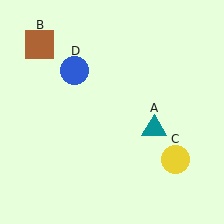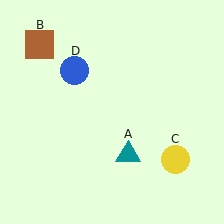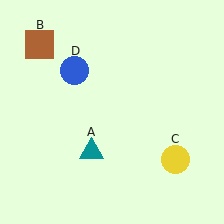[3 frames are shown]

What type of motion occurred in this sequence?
The teal triangle (object A) rotated clockwise around the center of the scene.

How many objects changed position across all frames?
1 object changed position: teal triangle (object A).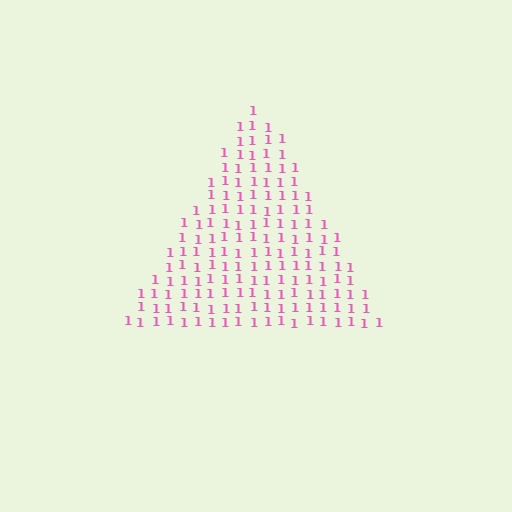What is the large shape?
The large shape is a triangle.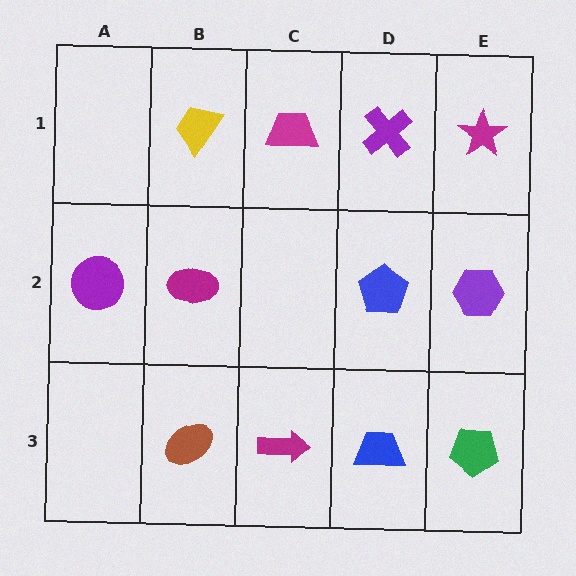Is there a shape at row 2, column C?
No, that cell is empty.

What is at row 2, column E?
A purple hexagon.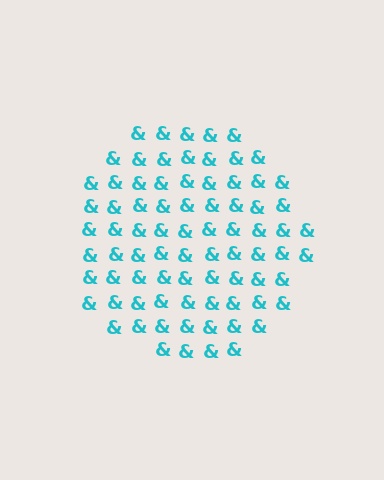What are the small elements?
The small elements are ampersands.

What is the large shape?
The large shape is a circle.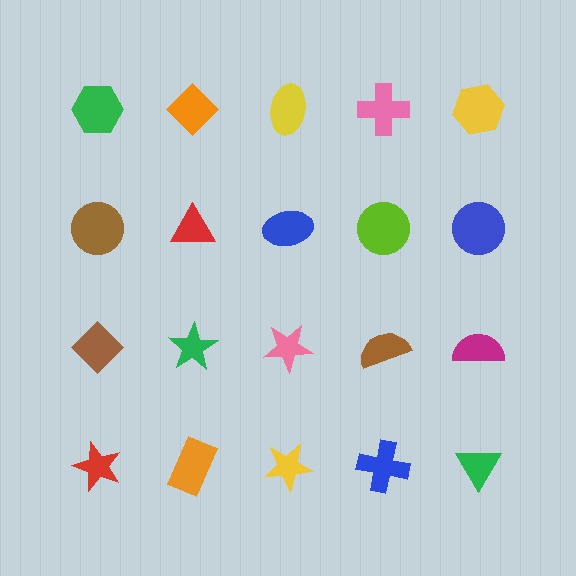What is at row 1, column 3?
A yellow ellipse.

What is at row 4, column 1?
A red star.